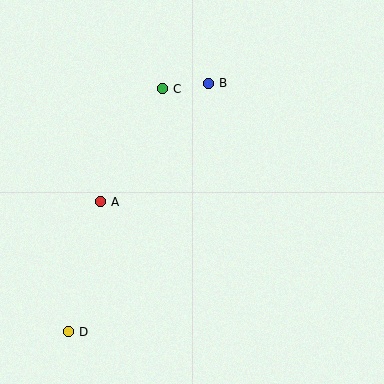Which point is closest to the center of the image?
Point A at (100, 202) is closest to the center.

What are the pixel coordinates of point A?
Point A is at (100, 202).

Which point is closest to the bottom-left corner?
Point D is closest to the bottom-left corner.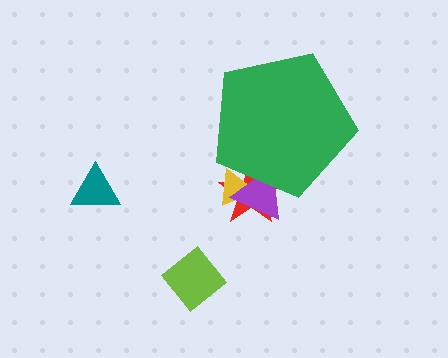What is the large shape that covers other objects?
A green pentagon.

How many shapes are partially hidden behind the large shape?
3 shapes are partially hidden.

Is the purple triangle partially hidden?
Yes, the purple triangle is partially hidden behind the green pentagon.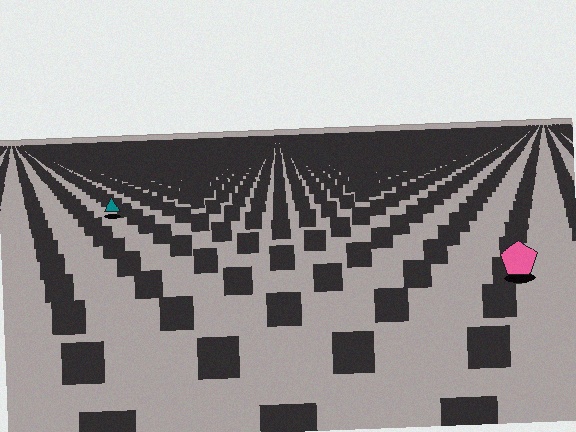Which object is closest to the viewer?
The pink pentagon is closest. The texture marks near it are larger and more spread out.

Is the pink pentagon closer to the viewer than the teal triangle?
Yes. The pink pentagon is closer — you can tell from the texture gradient: the ground texture is coarser near it.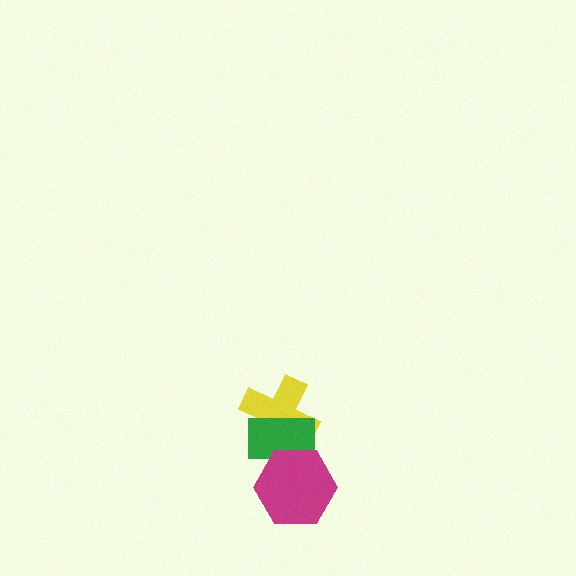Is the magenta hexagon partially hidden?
No, no other shape covers it.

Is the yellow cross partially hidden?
Yes, it is partially covered by another shape.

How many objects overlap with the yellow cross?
2 objects overlap with the yellow cross.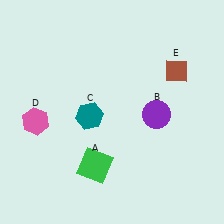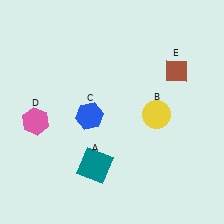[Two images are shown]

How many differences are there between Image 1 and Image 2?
There are 3 differences between the two images.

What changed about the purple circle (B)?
In Image 1, B is purple. In Image 2, it changed to yellow.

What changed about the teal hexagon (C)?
In Image 1, C is teal. In Image 2, it changed to blue.